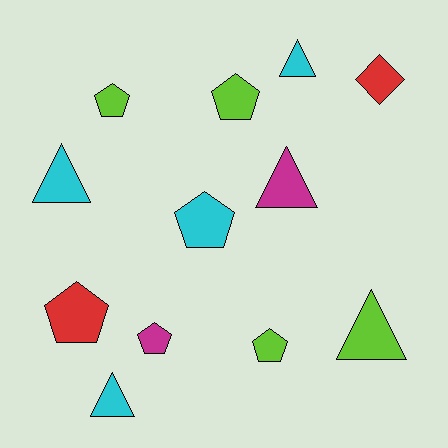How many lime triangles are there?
There is 1 lime triangle.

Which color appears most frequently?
Cyan, with 4 objects.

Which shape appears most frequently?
Pentagon, with 6 objects.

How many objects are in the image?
There are 12 objects.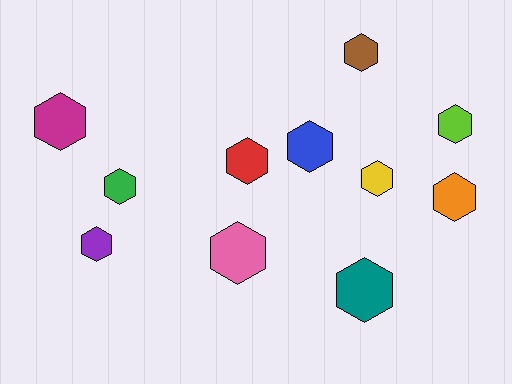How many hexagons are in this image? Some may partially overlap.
There are 11 hexagons.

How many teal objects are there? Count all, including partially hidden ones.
There is 1 teal object.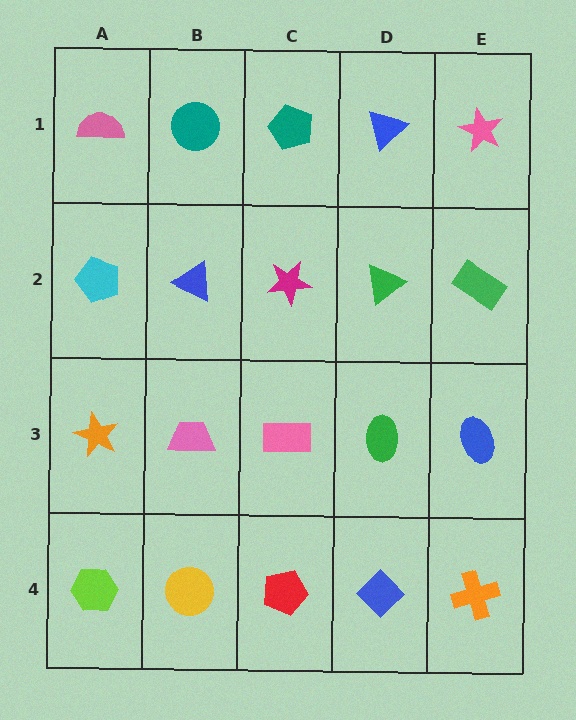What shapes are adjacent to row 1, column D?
A green triangle (row 2, column D), a teal pentagon (row 1, column C), a pink star (row 1, column E).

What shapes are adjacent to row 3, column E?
A green rectangle (row 2, column E), an orange cross (row 4, column E), a green ellipse (row 3, column D).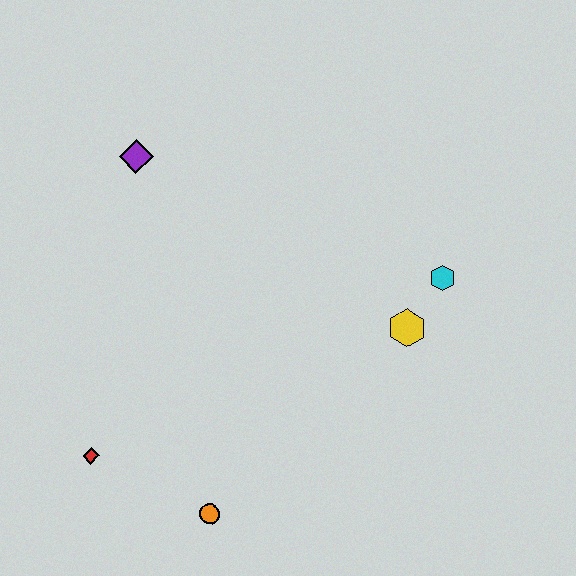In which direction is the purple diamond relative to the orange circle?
The purple diamond is above the orange circle.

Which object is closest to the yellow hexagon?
The cyan hexagon is closest to the yellow hexagon.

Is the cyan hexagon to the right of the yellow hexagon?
Yes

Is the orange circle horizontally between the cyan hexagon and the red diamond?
Yes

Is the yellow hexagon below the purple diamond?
Yes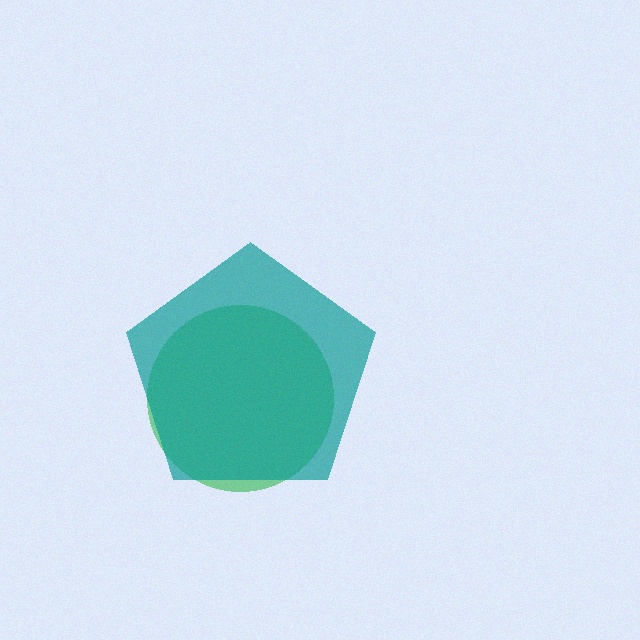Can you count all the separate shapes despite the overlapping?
Yes, there are 2 separate shapes.